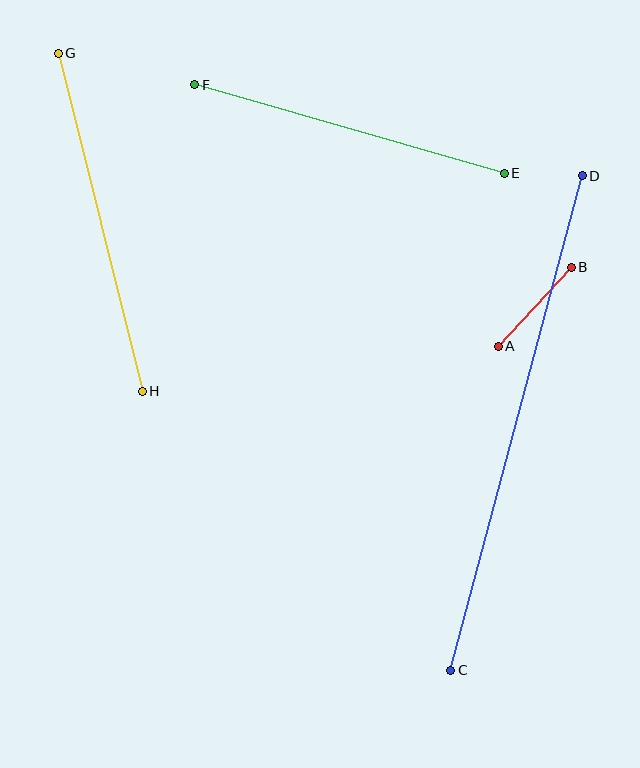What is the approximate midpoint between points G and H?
The midpoint is at approximately (100, 222) pixels.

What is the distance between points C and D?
The distance is approximately 512 pixels.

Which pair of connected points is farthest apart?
Points C and D are farthest apart.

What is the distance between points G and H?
The distance is approximately 348 pixels.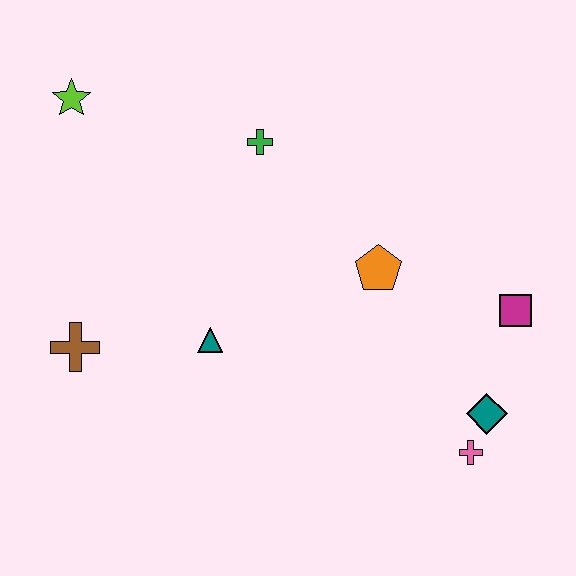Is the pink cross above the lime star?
No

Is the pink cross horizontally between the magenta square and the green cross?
Yes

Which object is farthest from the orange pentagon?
The lime star is farthest from the orange pentagon.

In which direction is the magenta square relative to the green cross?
The magenta square is to the right of the green cross.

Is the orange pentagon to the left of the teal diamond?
Yes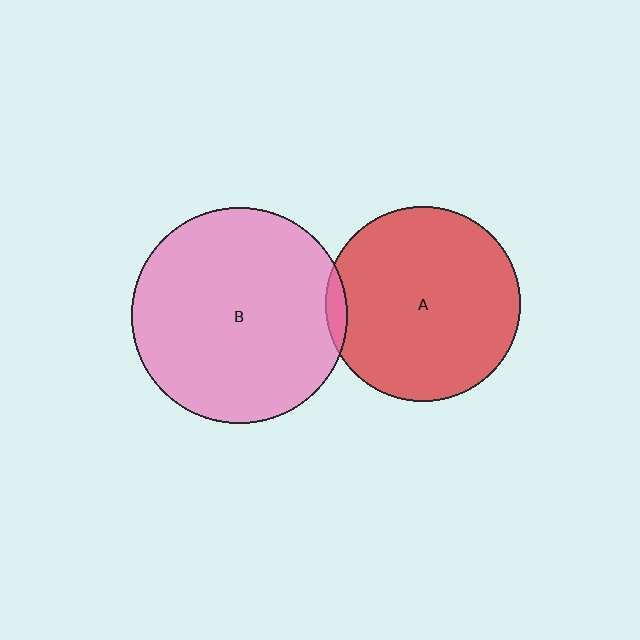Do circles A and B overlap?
Yes.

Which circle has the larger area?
Circle B (pink).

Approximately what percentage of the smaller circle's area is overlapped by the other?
Approximately 5%.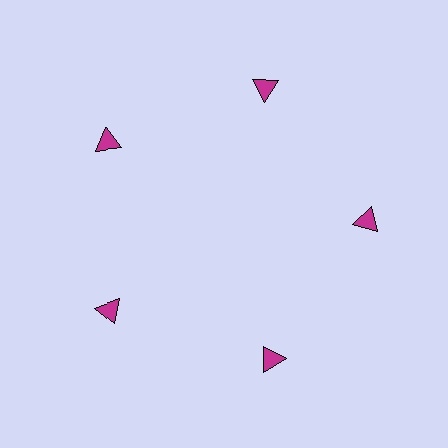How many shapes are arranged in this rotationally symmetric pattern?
There are 5 shapes, arranged in 5 groups of 1.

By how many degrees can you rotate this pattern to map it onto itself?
The pattern maps onto itself every 72 degrees of rotation.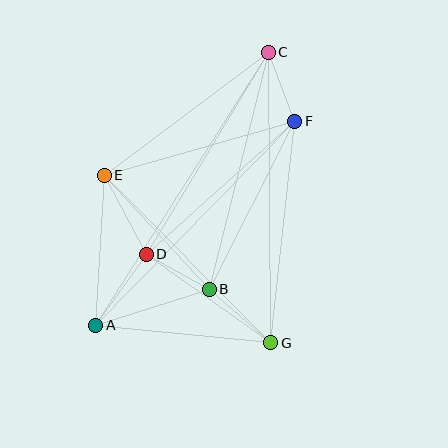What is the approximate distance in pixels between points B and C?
The distance between B and C is approximately 244 pixels.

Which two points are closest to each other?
Points B and D are closest to each other.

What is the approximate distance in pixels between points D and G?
The distance between D and G is approximately 153 pixels.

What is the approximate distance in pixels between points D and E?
The distance between D and E is approximately 90 pixels.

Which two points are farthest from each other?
Points A and C are farthest from each other.